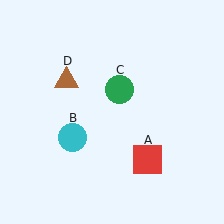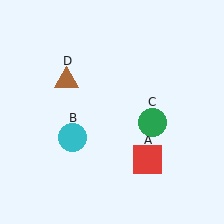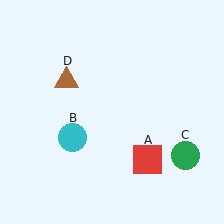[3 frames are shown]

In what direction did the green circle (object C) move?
The green circle (object C) moved down and to the right.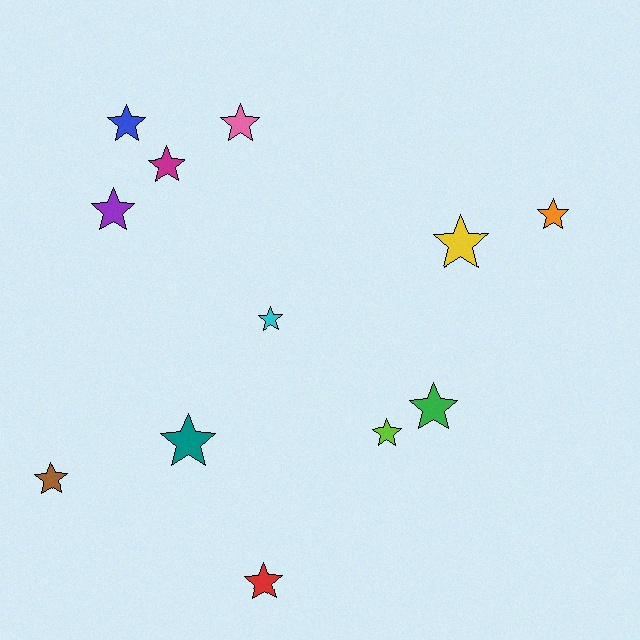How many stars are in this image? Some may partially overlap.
There are 12 stars.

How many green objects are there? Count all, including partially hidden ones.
There is 1 green object.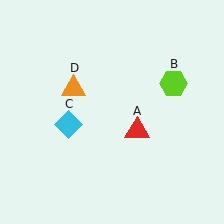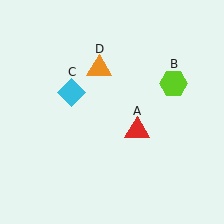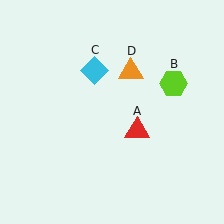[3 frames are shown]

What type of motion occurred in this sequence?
The cyan diamond (object C), orange triangle (object D) rotated clockwise around the center of the scene.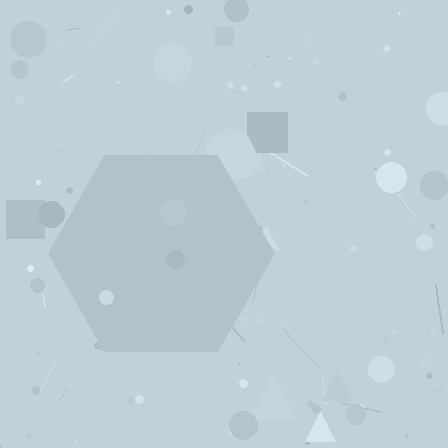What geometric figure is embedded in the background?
A hexagon is embedded in the background.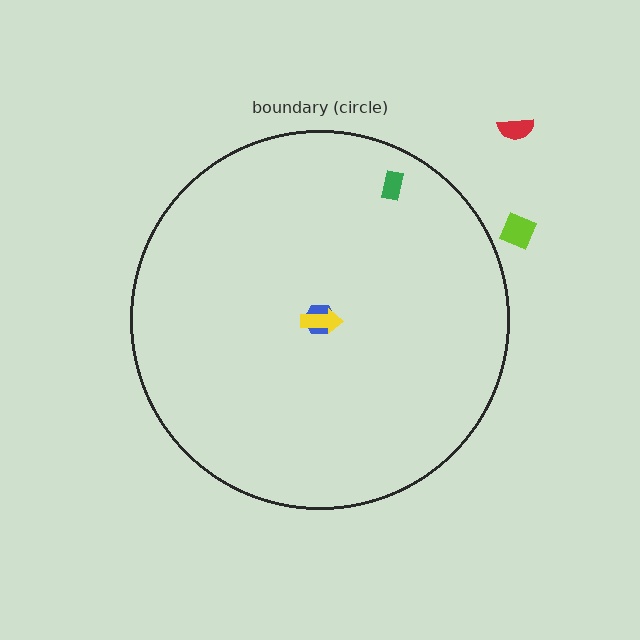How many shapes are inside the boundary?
3 inside, 2 outside.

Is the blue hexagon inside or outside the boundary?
Inside.